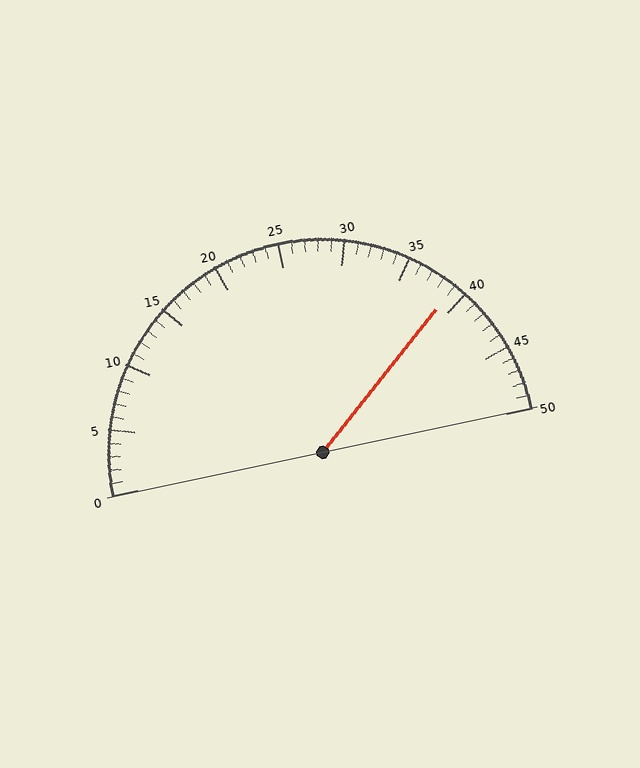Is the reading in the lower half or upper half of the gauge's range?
The reading is in the upper half of the range (0 to 50).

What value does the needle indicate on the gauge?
The needle indicates approximately 39.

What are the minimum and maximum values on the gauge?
The gauge ranges from 0 to 50.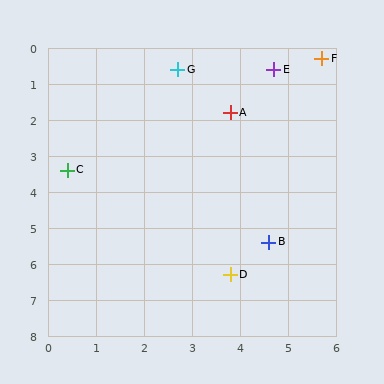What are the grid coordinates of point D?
Point D is at approximately (3.8, 6.3).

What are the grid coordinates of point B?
Point B is at approximately (4.6, 5.4).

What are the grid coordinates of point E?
Point E is at approximately (4.7, 0.6).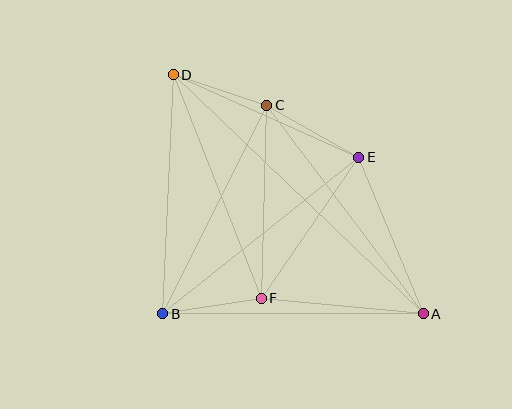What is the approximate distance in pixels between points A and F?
The distance between A and F is approximately 163 pixels.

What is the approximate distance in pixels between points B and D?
The distance between B and D is approximately 239 pixels.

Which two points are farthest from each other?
Points A and D are farthest from each other.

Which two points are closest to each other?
Points C and D are closest to each other.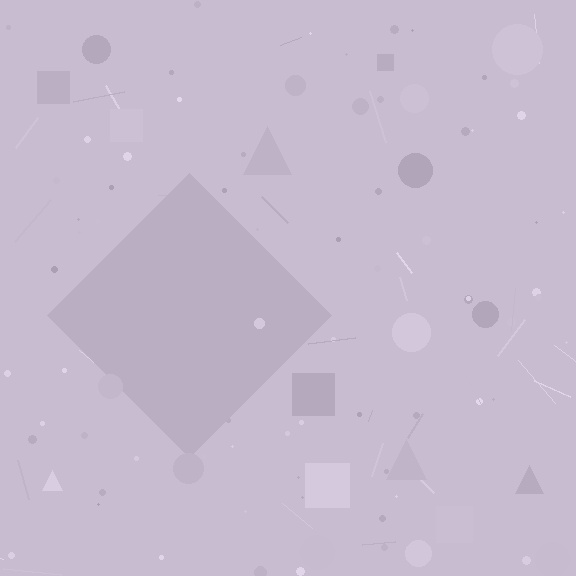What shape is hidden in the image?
A diamond is hidden in the image.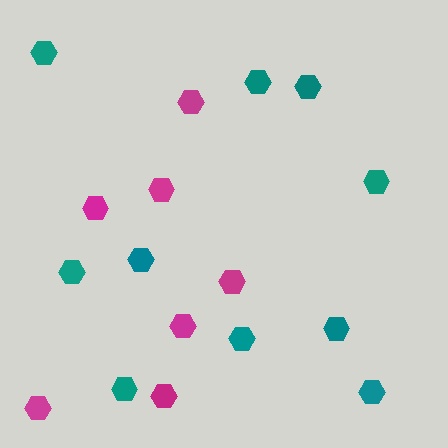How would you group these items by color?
There are 2 groups: one group of teal hexagons (10) and one group of magenta hexagons (7).